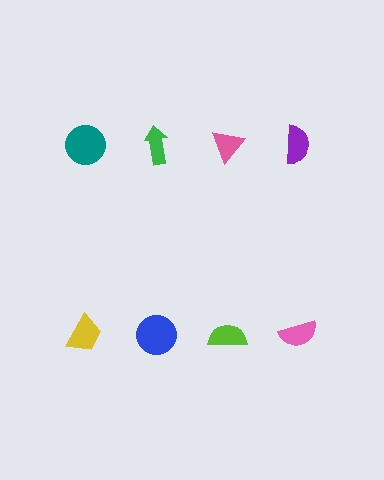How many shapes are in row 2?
4 shapes.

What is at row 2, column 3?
A lime semicircle.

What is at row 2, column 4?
A pink semicircle.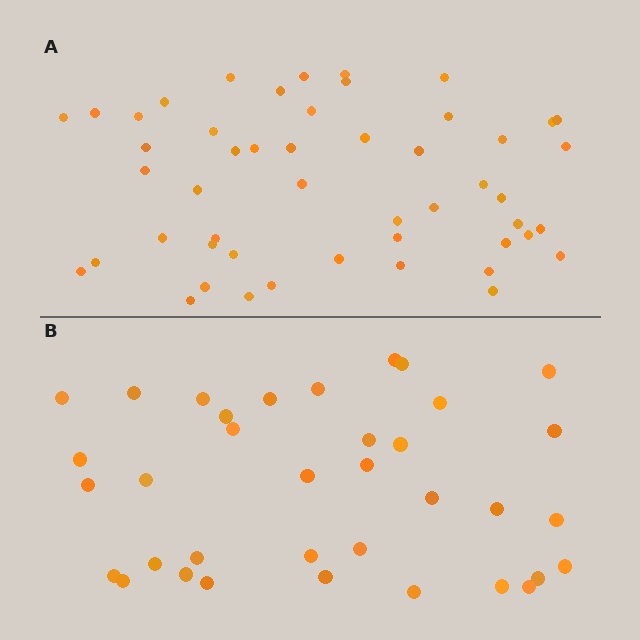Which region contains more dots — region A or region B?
Region A (the top region) has more dots.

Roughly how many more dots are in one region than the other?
Region A has approximately 15 more dots than region B.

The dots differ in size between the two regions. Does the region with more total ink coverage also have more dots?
No. Region B has more total ink coverage because its dots are larger, but region A actually contains more individual dots. Total area can be misleading — the number of items is what matters here.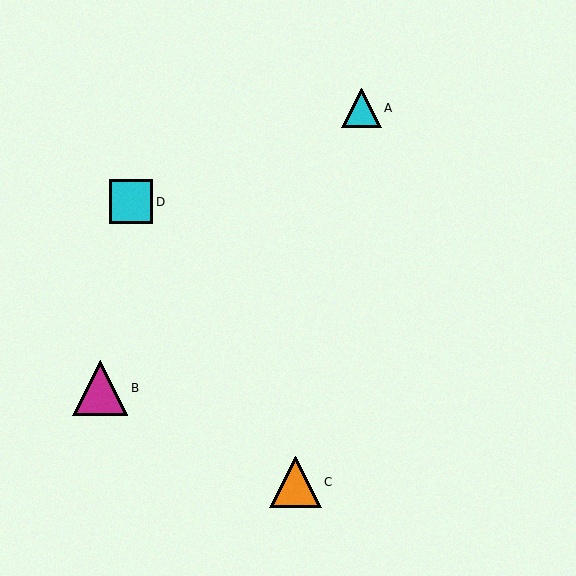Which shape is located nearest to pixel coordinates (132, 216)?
The cyan square (labeled D) at (131, 202) is nearest to that location.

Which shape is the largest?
The magenta triangle (labeled B) is the largest.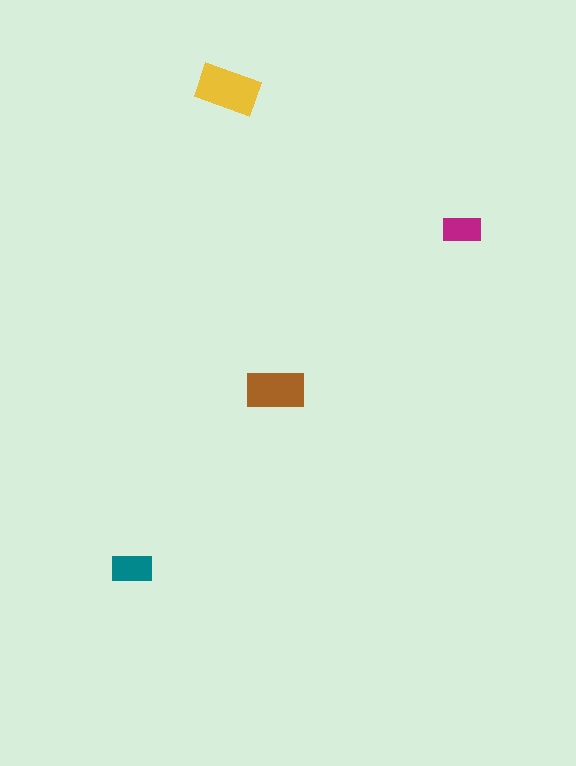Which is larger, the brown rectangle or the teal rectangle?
The brown one.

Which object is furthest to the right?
The magenta rectangle is rightmost.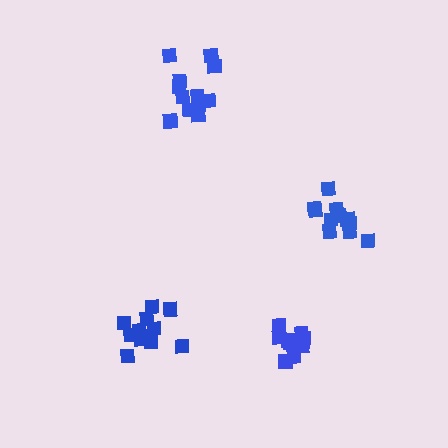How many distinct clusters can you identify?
There are 4 distinct clusters.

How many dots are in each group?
Group 1: 10 dots, Group 2: 12 dots, Group 3: 12 dots, Group 4: 12 dots (46 total).